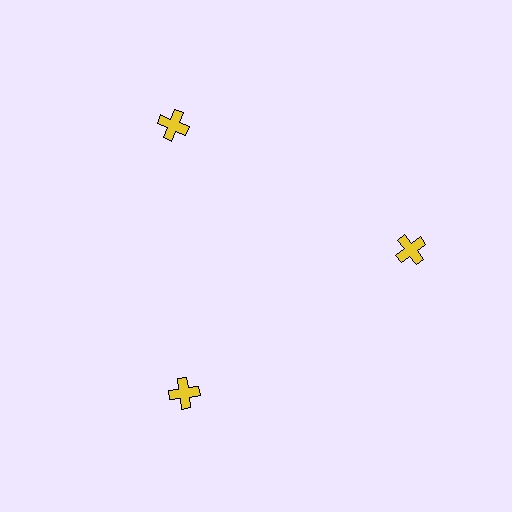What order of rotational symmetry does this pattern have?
This pattern has 3-fold rotational symmetry.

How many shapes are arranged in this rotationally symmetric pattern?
There are 3 shapes, arranged in 3 groups of 1.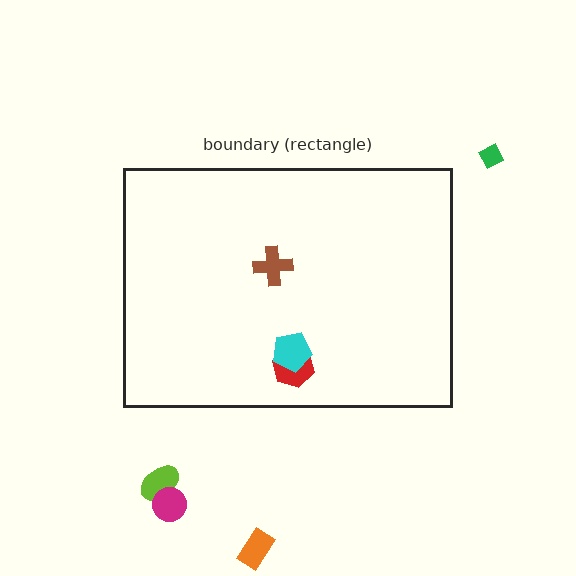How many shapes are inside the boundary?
3 inside, 4 outside.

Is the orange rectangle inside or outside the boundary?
Outside.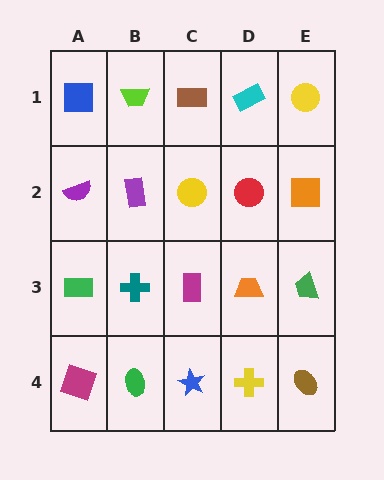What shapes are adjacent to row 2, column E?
A yellow circle (row 1, column E), a green trapezoid (row 3, column E), a red circle (row 2, column D).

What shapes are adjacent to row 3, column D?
A red circle (row 2, column D), a yellow cross (row 4, column D), a magenta rectangle (row 3, column C), a green trapezoid (row 3, column E).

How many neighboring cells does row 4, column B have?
3.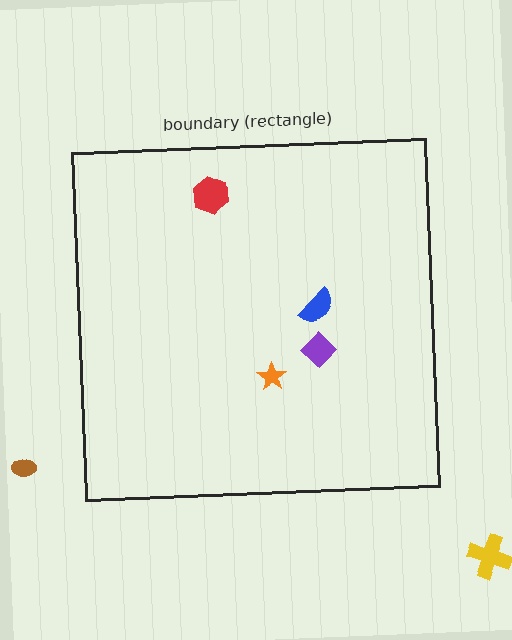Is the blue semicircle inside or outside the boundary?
Inside.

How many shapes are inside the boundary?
4 inside, 2 outside.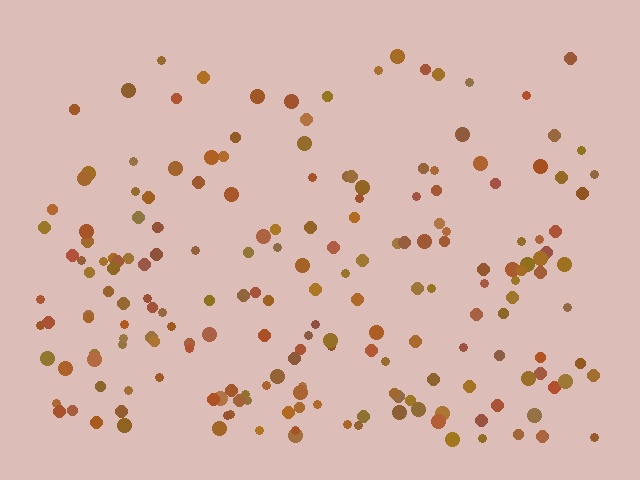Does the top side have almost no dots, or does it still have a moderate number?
Still a moderate number, just noticeably fewer than the bottom.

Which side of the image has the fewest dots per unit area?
The top.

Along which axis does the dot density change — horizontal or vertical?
Vertical.